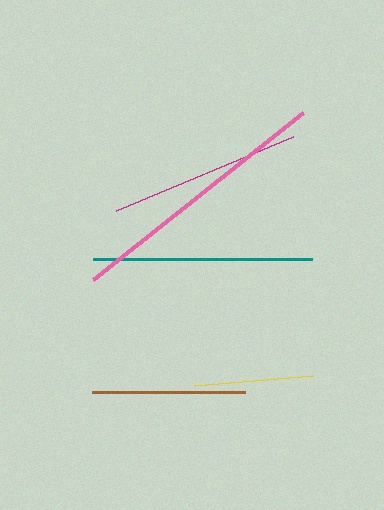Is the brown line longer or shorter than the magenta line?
The magenta line is longer than the brown line.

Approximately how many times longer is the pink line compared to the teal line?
The pink line is approximately 1.2 times the length of the teal line.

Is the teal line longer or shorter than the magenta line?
The teal line is longer than the magenta line.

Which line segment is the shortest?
The yellow line is the shortest at approximately 119 pixels.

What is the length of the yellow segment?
The yellow segment is approximately 119 pixels long.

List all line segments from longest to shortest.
From longest to shortest: pink, teal, magenta, brown, yellow.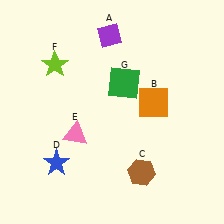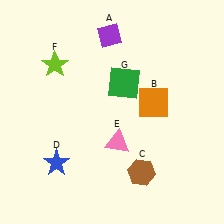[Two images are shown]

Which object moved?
The pink triangle (E) moved right.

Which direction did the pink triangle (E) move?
The pink triangle (E) moved right.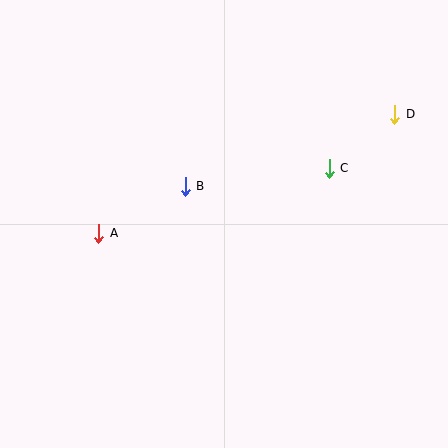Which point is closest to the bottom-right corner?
Point C is closest to the bottom-right corner.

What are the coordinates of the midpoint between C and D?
The midpoint between C and D is at (362, 141).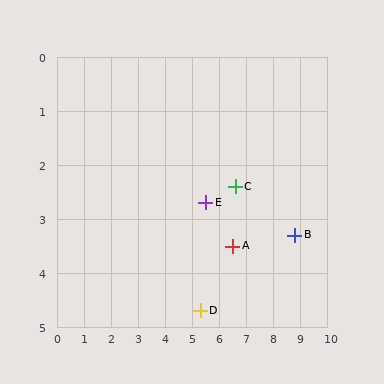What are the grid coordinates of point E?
Point E is at approximately (5.5, 2.7).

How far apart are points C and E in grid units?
Points C and E are about 1.1 grid units apart.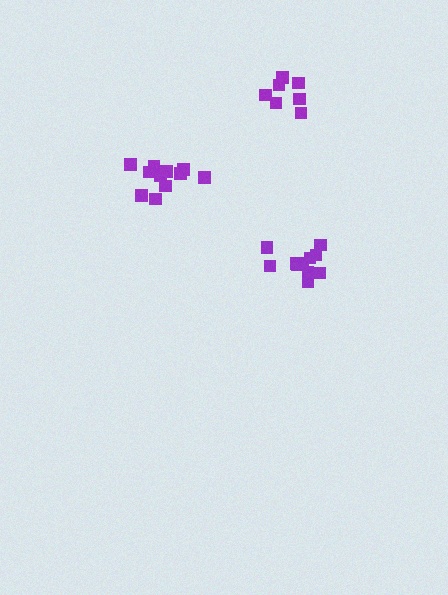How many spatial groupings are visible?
There are 3 spatial groupings.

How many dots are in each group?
Group 1: 11 dots, Group 2: 11 dots, Group 3: 7 dots (29 total).